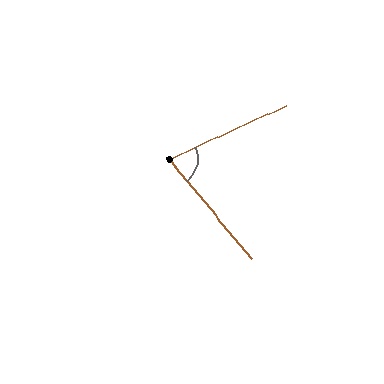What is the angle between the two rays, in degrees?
Approximately 75 degrees.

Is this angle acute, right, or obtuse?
It is acute.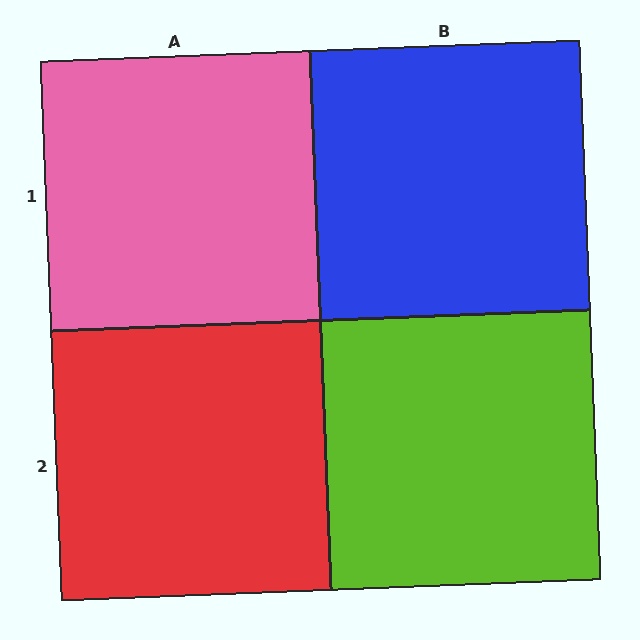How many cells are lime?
1 cell is lime.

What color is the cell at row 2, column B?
Lime.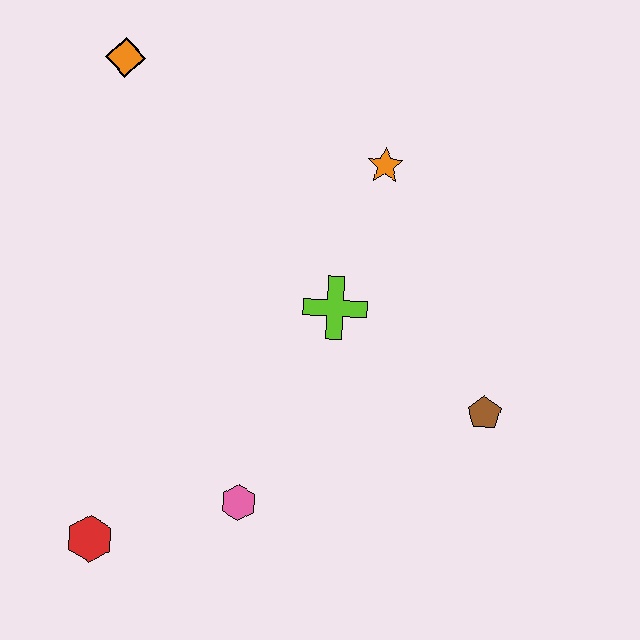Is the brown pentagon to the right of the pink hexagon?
Yes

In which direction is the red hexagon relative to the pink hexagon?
The red hexagon is to the left of the pink hexagon.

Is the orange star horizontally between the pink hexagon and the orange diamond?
No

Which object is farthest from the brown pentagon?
The orange diamond is farthest from the brown pentagon.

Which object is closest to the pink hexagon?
The red hexagon is closest to the pink hexagon.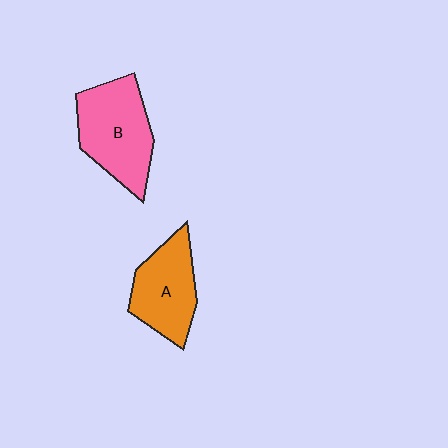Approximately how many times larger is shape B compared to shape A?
Approximately 1.2 times.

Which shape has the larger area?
Shape B (pink).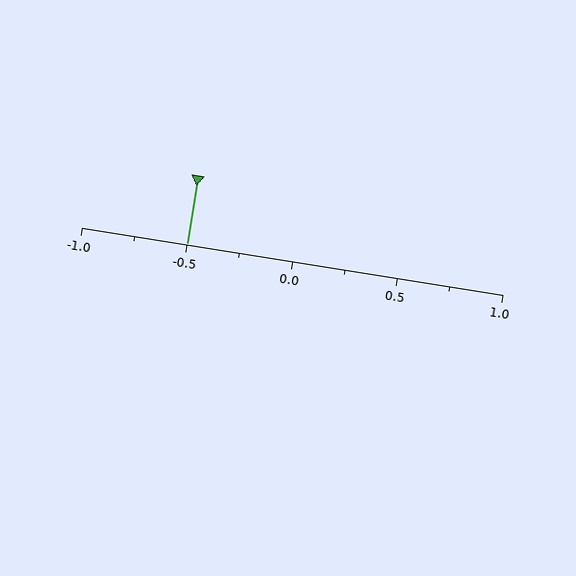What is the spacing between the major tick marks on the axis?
The major ticks are spaced 0.5 apart.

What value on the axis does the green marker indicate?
The marker indicates approximately -0.5.